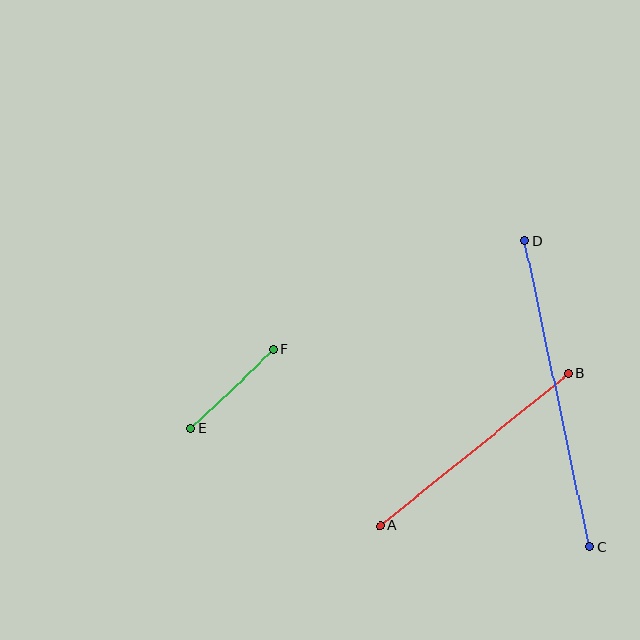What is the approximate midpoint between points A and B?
The midpoint is at approximately (474, 450) pixels.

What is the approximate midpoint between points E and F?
The midpoint is at approximately (232, 389) pixels.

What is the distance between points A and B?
The distance is approximately 243 pixels.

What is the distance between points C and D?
The distance is approximately 312 pixels.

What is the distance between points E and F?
The distance is approximately 114 pixels.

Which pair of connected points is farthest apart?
Points C and D are farthest apart.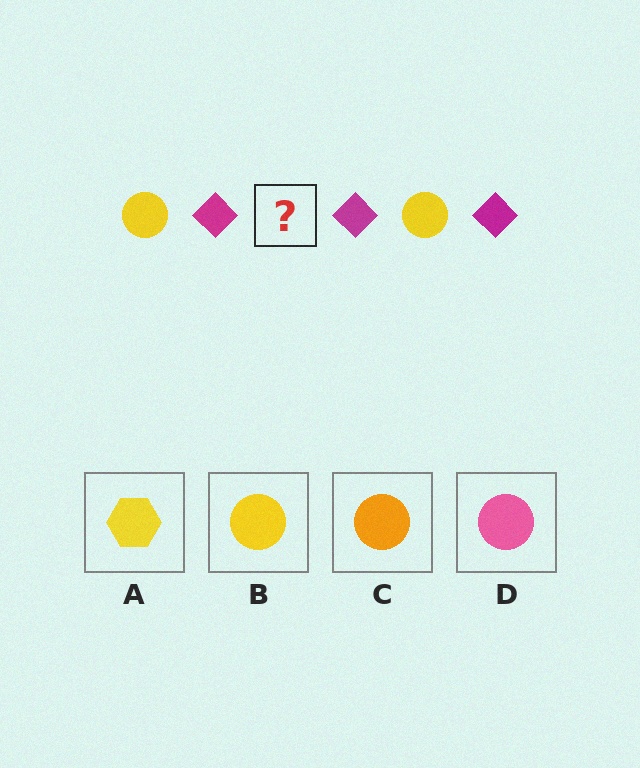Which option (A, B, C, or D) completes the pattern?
B.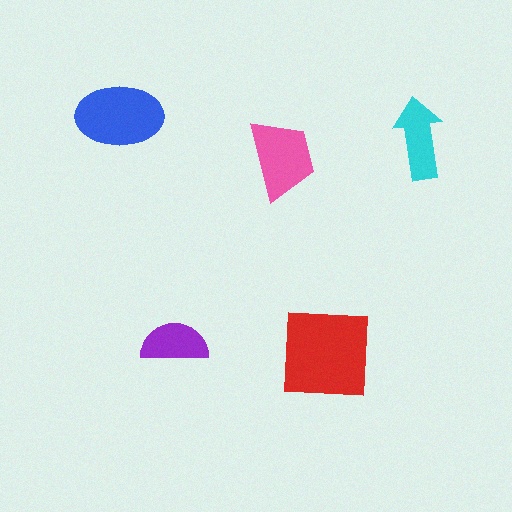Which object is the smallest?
The purple semicircle.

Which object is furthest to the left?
The blue ellipse is leftmost.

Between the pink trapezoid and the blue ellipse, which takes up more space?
The blue ellipse.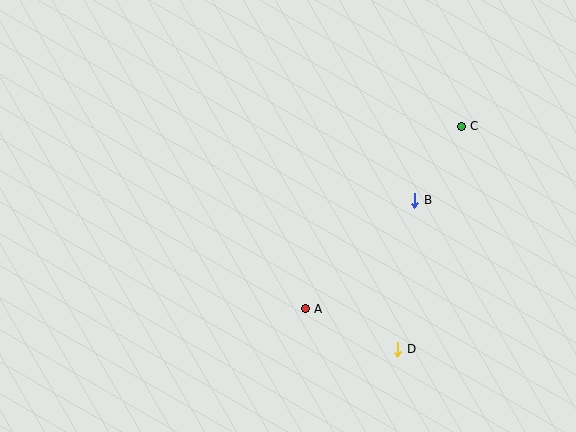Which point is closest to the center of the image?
Point A at (305, 309) is closest to the center.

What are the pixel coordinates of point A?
Point A is at (305, 309).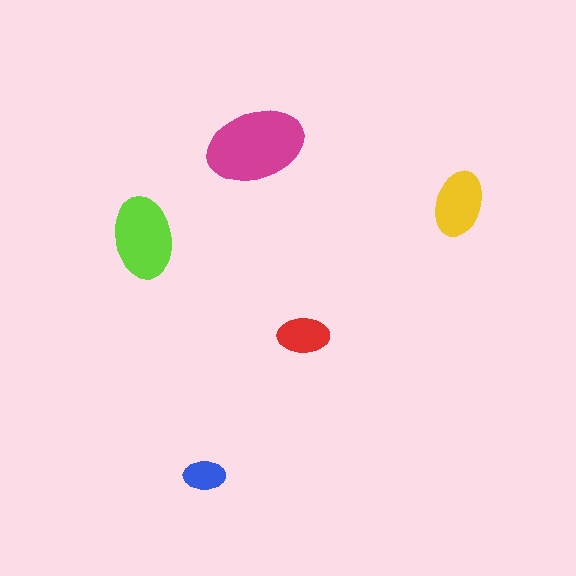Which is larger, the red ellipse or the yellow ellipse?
The yellow one.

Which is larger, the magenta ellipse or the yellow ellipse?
The magenta one.